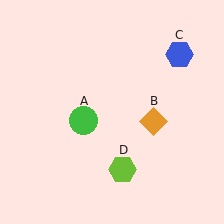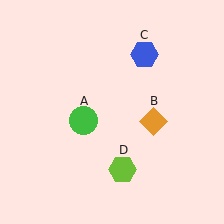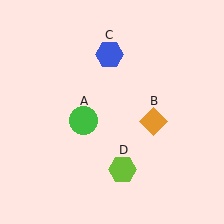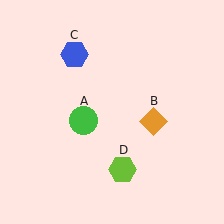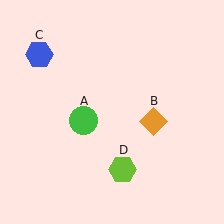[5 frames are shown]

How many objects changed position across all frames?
1 object changed position: blue hexagon (object C).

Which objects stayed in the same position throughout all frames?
Green circle (object A) and orange diamond (object B) and lime hexagon (object D) remained stationary.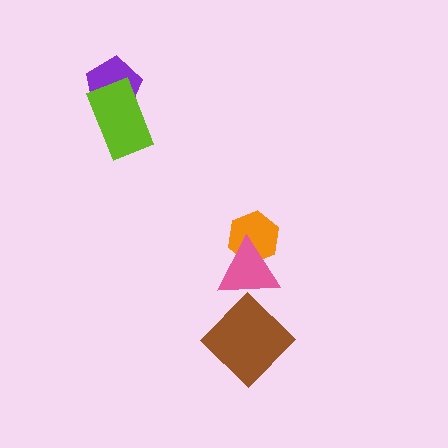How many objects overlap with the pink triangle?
1 object overlaps with the pink triangle.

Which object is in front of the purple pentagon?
The lime rectangle is in front of the purple pentagon.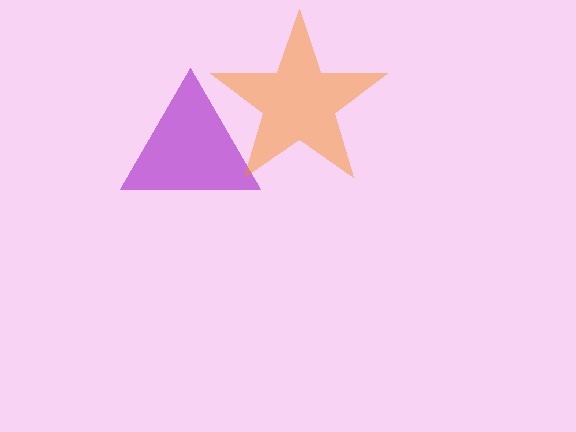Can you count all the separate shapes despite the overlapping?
Yes, there are 2 separate shapes.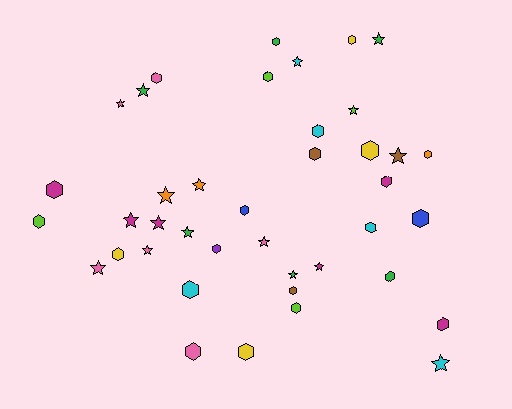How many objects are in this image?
There are 40 objects.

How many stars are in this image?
There are 17 stars.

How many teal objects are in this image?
There are no teal objects.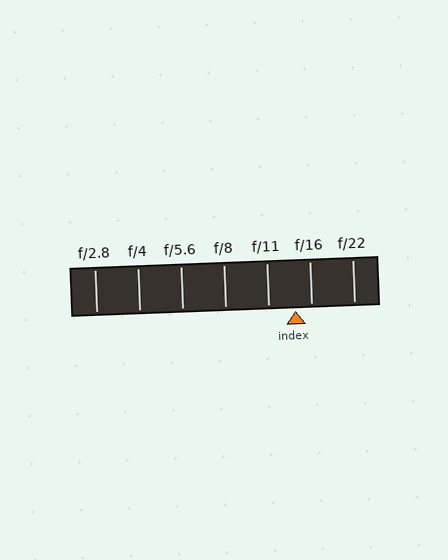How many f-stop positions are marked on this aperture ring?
There are 7 f-stop positions marked.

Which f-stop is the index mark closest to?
The index mark is closest to f/16.